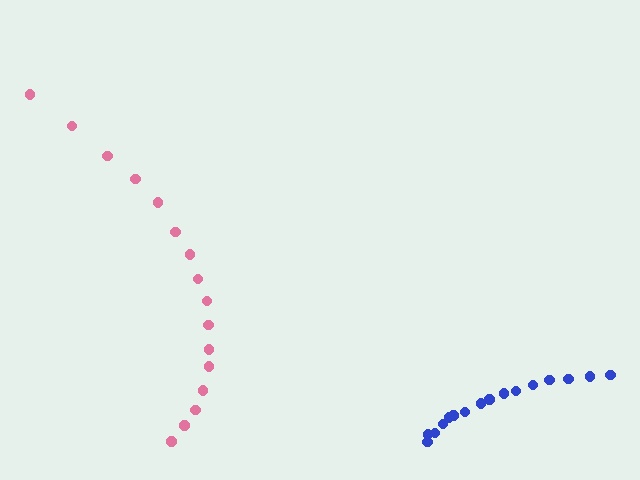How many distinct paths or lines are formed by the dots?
There are 2 distinct paths.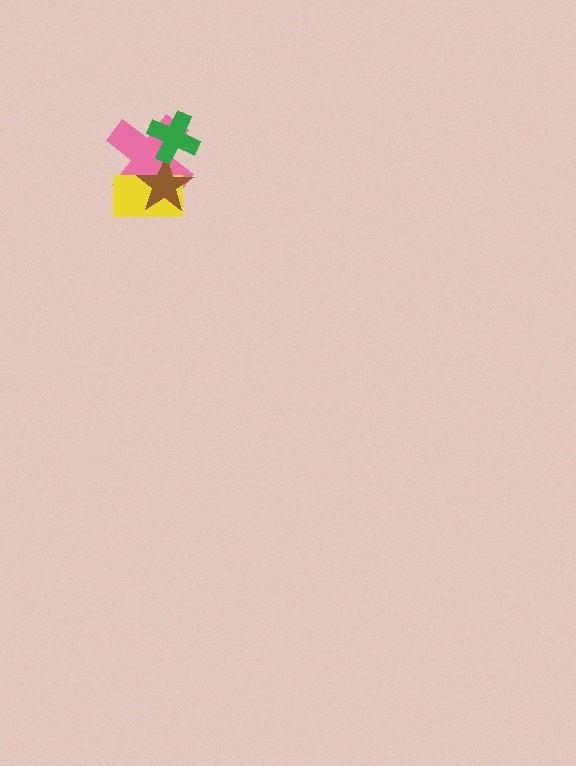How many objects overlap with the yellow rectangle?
2 objects overlap with the yellow rectangle.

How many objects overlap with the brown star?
3 objects overlap with the brown star.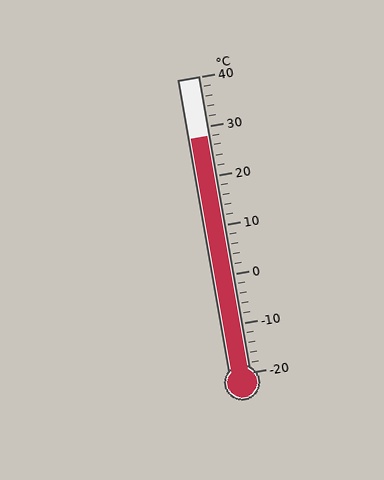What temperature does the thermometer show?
The thermometer shows approximately 28°C.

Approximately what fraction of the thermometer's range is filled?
The thermometer is filled to approximately 80% of its range.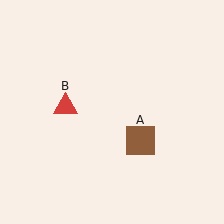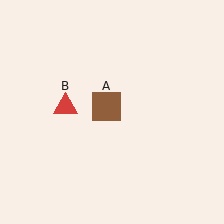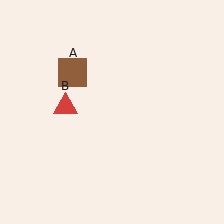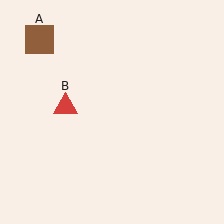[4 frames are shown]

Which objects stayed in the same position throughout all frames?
Red triangle (object B) remained stationary.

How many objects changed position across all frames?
1 object changed position: brown square (object A).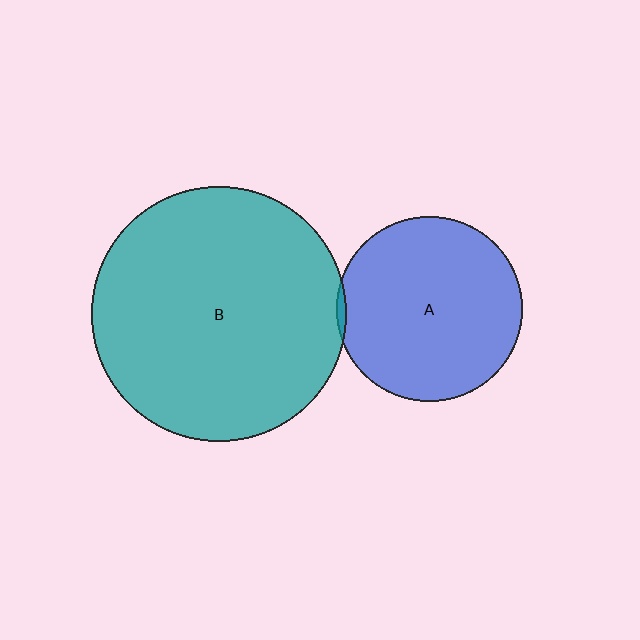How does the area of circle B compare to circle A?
Approximately 1.9 times.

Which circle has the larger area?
Circle B (teal).